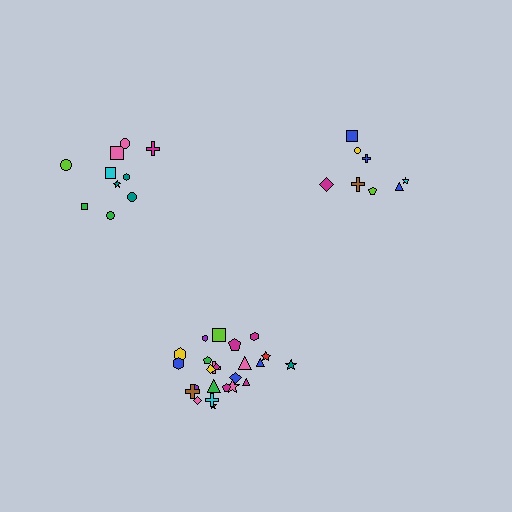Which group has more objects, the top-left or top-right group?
The top-left group.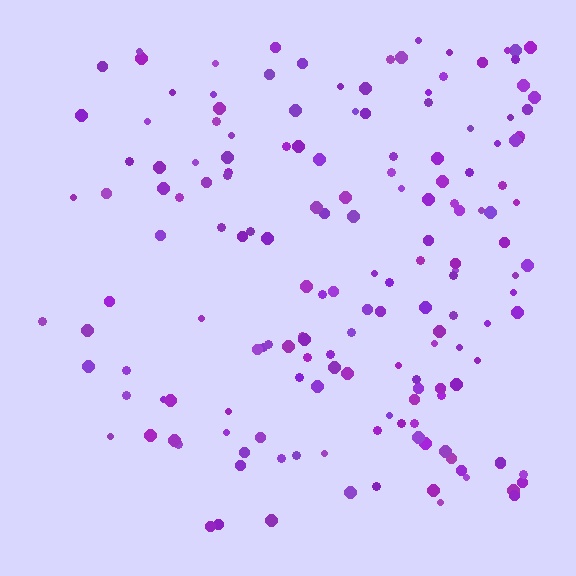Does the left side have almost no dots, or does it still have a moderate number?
Still a moderate number, just noticeably fewer than the right.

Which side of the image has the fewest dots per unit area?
The left.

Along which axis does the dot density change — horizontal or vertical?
Horizontal.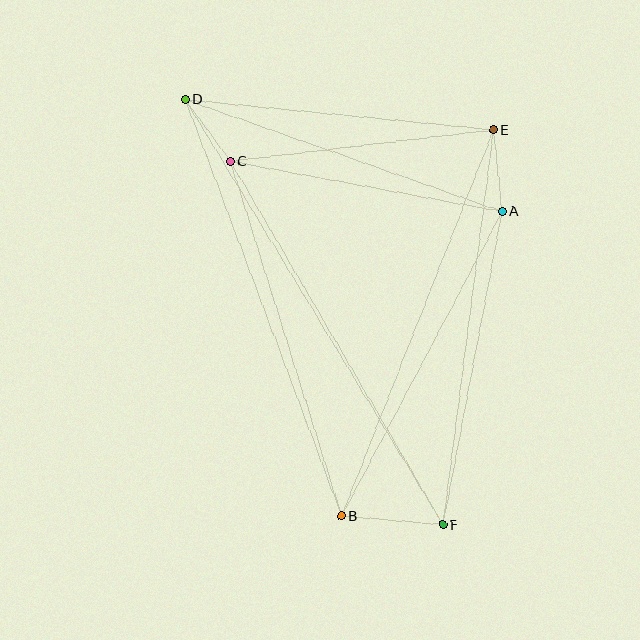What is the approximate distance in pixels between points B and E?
The distance between B and E is approximately 415 pixels.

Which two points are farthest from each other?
Points D and F are farthest from each other.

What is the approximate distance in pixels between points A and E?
The distance between A and E is approximately 82 pixels.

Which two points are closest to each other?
Points C and D are closest to each other.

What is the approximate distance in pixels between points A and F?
The distance between A and F is approximately 319 pixels.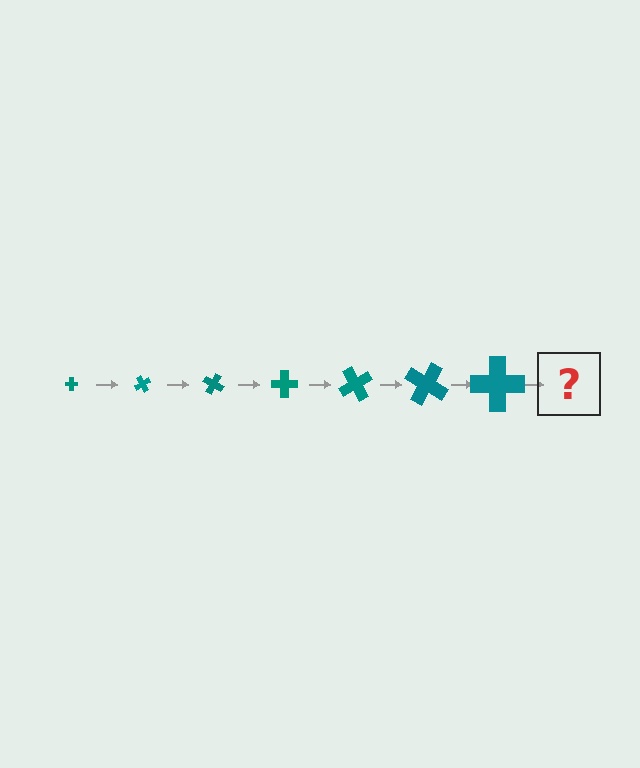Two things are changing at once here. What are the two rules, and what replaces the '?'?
The two rules are that the cross grows larger each step and it rotates 60 degrees each step. The '?' should be a cross, larger than the previous one and rotated 420 degrees from the start.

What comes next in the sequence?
The next element should be a cross, larger than the previous one and rotated 420 degrees from the start.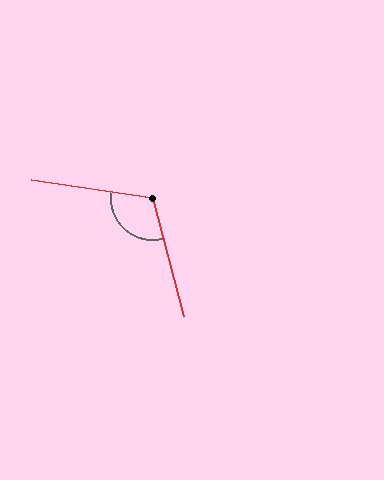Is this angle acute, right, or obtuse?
It is obtuse.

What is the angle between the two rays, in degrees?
Approximately 113 degrees.